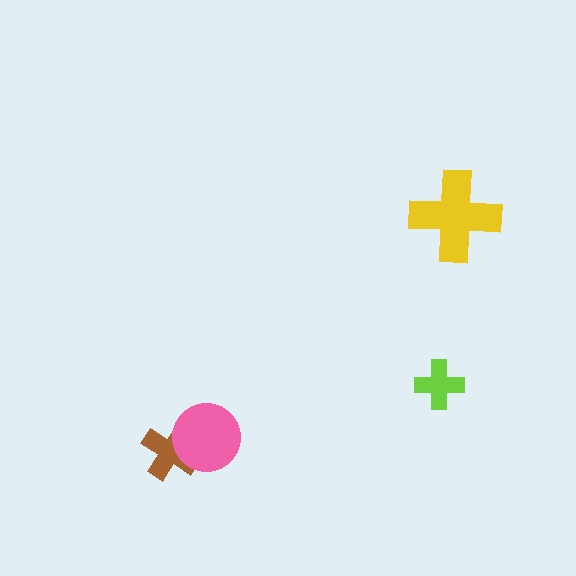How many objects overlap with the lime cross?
0 objects overlap with the lime cross.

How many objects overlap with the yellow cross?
0 objects overlap with the yellow cross.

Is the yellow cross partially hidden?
No, no other shape covers it.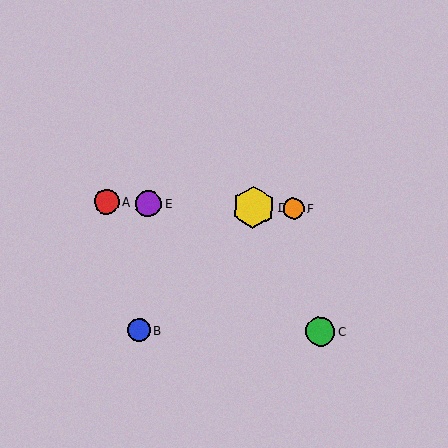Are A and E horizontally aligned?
Yes, both are at y≈202.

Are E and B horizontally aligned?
No, E is at y≈204 and B is at y≈330.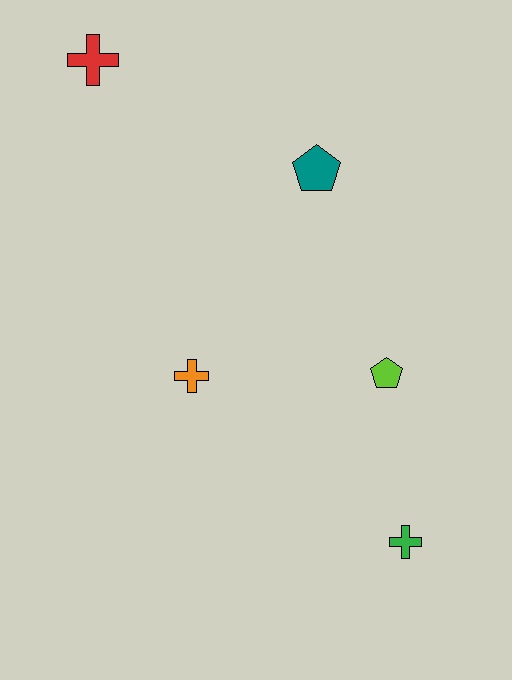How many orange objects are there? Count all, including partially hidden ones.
There is 1 orange object.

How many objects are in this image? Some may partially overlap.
There are 5 objects.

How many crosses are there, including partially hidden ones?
There are 3 crosses.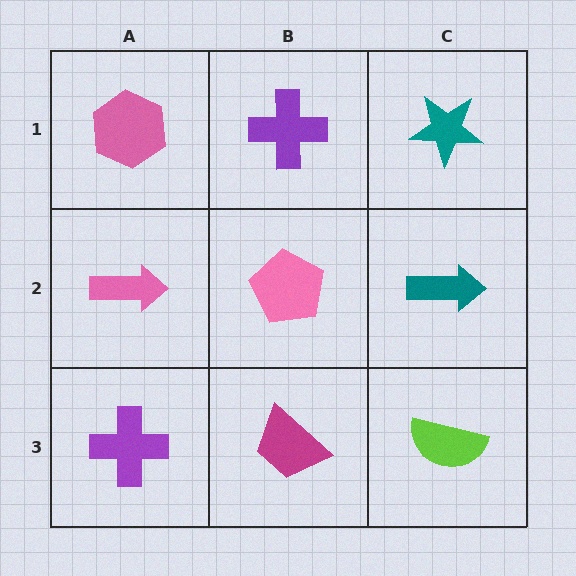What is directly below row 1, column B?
A pink pentagon.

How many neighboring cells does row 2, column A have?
3.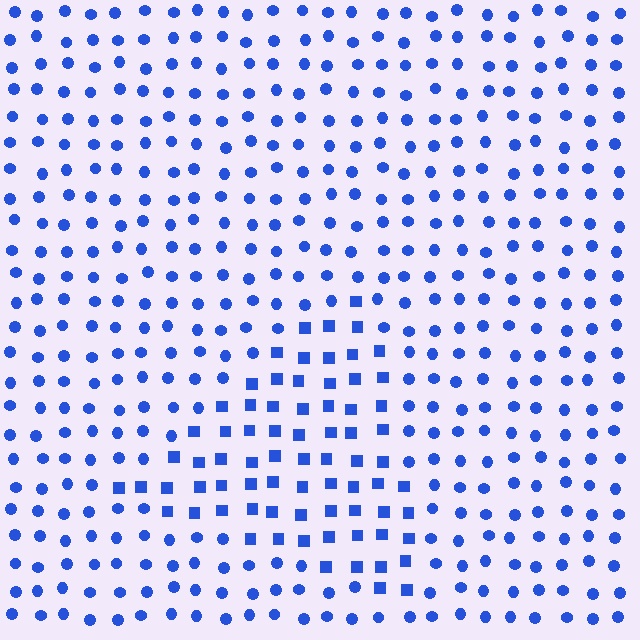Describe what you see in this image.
The image is filled with small blue elements arranged in a uniform grid. A triangle-shaped region contains squares, while the surrounding area contains circles. The boundary is defined purely by the change in element shape.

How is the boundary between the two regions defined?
The boundary is defined by a change in element shape: squares inside vs. circles outside. All elements share the same color and spacing.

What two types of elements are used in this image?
The image uses squares inside the triangle region and circles outside it.